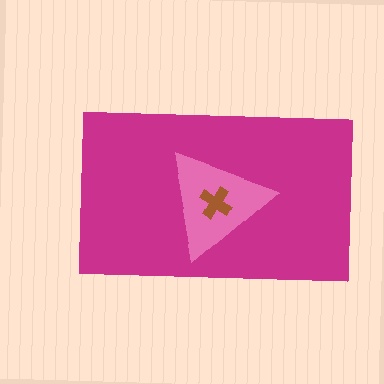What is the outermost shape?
The magenta rectangle.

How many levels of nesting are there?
3.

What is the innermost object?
The brown cross.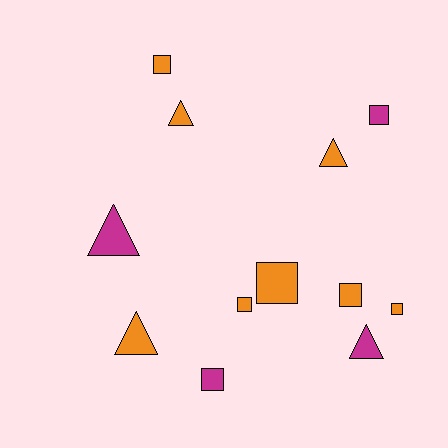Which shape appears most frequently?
Square, with 7 objects.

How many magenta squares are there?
There are 2 magenta squares.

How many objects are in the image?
There are 12 objects.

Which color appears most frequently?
Orange, with 8 objects.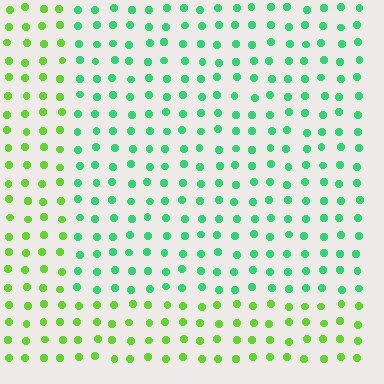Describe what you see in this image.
The image is filled with small lime elements in a uniform arrangement. A rectangle-shaped region is visible where the elements are tinted to a slightly different hue, forming a subtle color boundary.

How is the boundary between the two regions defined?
The boundary is defined purely by a slight shift in hue (about 42 degrees). Spacing, size, and orientation are identical on both sides.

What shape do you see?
I see a rectangle.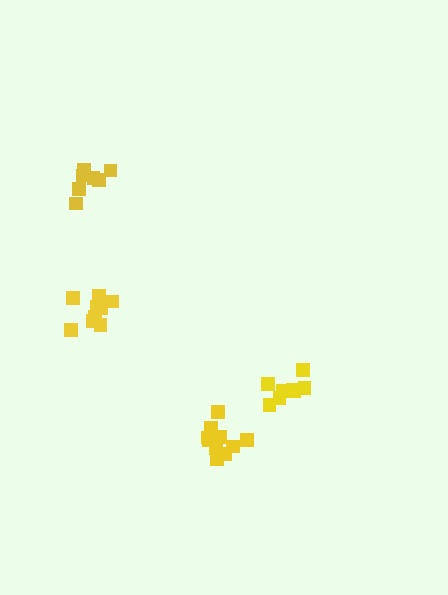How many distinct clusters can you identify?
There are 4 distinct clusters.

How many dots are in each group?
Group 1: 9 dots, Group 2: 7 dots, Group 3: 11 dots, Group 4: 8 dots (35 total).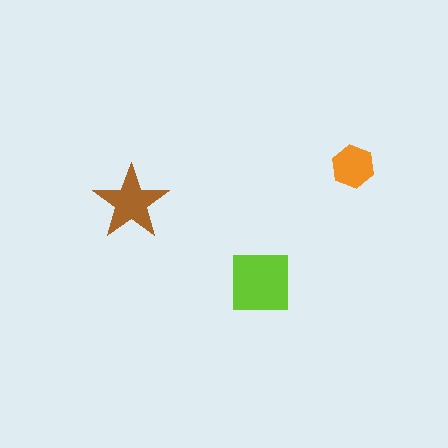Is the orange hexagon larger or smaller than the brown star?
Smaller.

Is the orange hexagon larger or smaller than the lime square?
Smaller.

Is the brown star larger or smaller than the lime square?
Smaller.